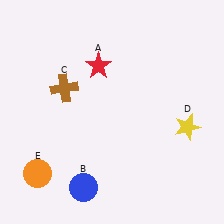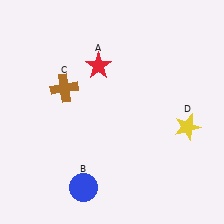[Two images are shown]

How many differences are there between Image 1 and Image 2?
There is 1 difference between the two images.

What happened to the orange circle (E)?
The orange circle (E) was removed in Image 2. It was in the bottom-left area of Image 1.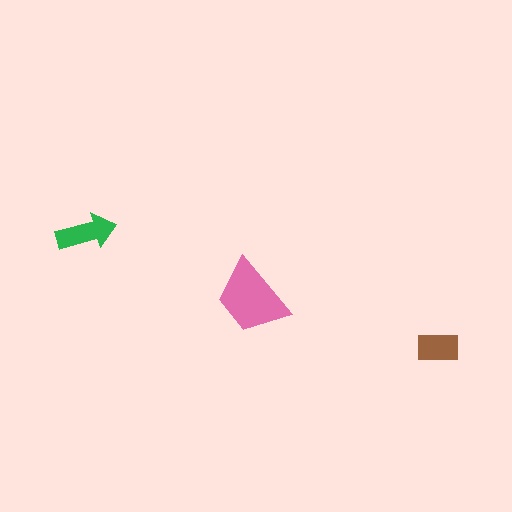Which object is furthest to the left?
The green arrow is leftmost.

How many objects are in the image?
There are 3 objects in the image.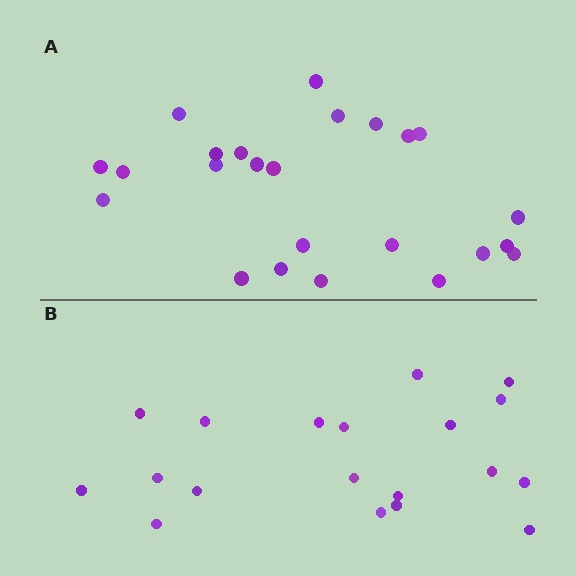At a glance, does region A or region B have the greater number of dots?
Region A (the top region) has more dots.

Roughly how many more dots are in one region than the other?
Region A has about 5 more dots than region B.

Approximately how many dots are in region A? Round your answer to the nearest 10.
About 20 dots. (The exact count is 24, which rounds to 20.)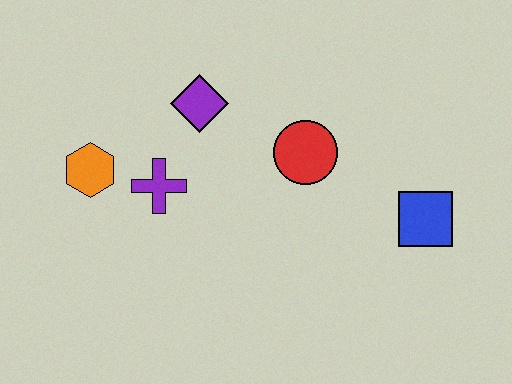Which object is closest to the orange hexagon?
The purple cross is closest to the orange hexagon.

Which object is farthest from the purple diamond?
The blue square is farthest from the purple diamond.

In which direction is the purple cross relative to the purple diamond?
The purple cross is below the purple diamond.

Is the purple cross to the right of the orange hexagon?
Yes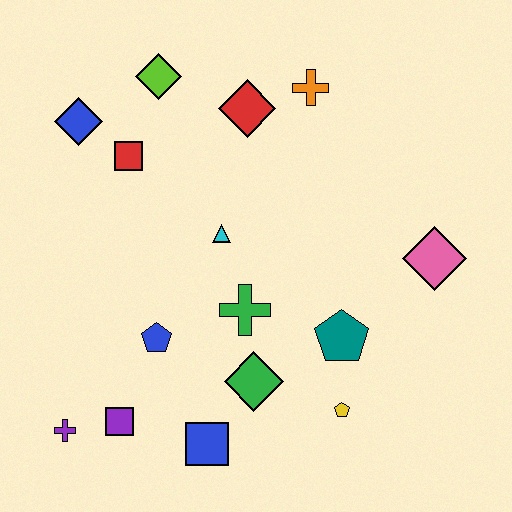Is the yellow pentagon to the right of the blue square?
Yes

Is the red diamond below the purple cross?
No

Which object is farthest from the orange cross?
The purple cross is farthest from the orange cross.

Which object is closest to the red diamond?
The orange cross is closest to the red diamond.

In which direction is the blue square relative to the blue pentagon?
The blue square is below the blue pentagon.